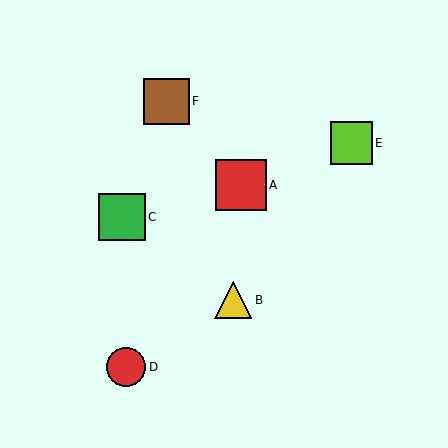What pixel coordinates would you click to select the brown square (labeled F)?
Click at (167, 101) to select the brown square F.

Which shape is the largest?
The red square (labeled A) is the largest.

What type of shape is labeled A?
Shape A is a red square.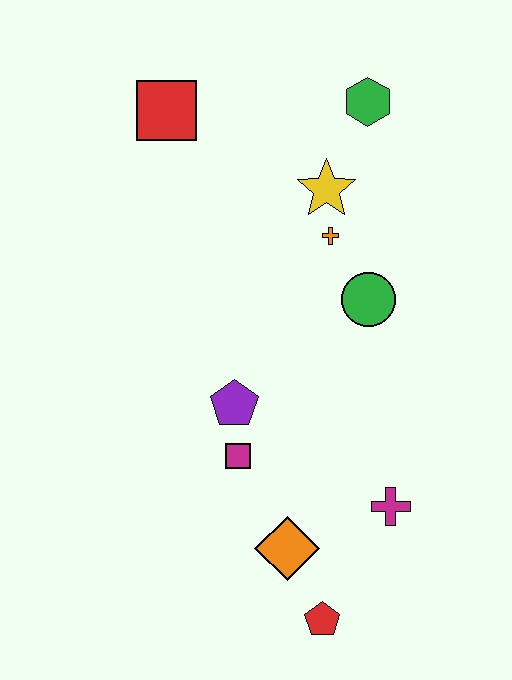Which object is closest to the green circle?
The orange cross is closest to the green circle.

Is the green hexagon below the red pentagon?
No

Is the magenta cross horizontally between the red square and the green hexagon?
No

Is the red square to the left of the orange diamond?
Yes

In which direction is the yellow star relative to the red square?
The yellow star is to the right of the red square.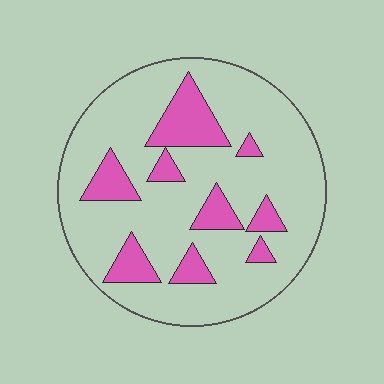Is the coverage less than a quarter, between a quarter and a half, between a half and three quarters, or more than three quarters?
Less than a quarter.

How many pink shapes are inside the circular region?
9.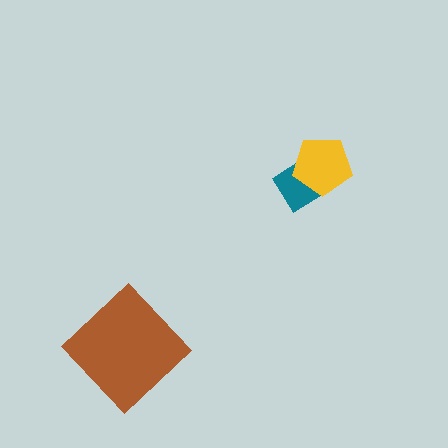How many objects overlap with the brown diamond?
0 objects overlap with the brown diamond.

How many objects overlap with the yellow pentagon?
1 object overlaps with the yellow pentagon.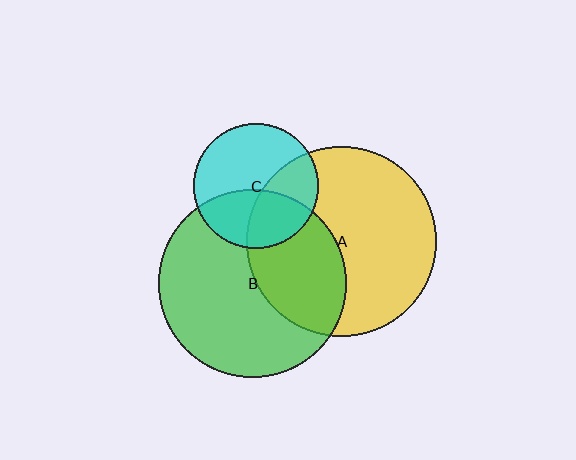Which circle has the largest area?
Circle A (yellow).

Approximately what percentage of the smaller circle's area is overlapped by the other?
Approximately 40%.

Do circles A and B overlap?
Yes.